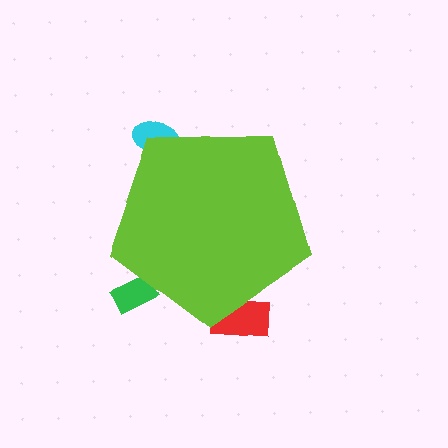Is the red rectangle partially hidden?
Yes, the red rectangle is partially hidden behind the lime pentagon.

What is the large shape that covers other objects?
A lime pentagon.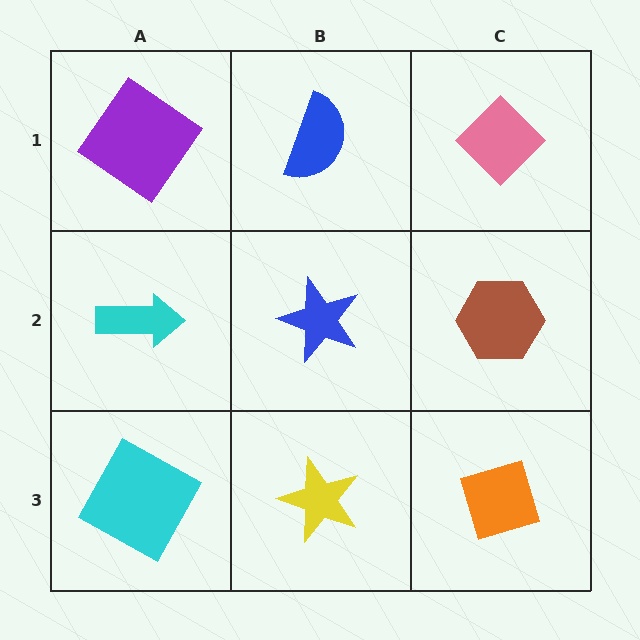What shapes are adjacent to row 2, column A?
A purple diamond (row 1, column A), a cyan square (row 3, column A), a blue star (row 2, column B).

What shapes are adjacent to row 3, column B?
A blue star (row 2, column B), a cyan square (row 3, column A), an orange diamond (row 3, column C).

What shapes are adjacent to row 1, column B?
A blue star (row 2, column B), a purple diamond (row 1, column A), a pink diamond (row 1, column C).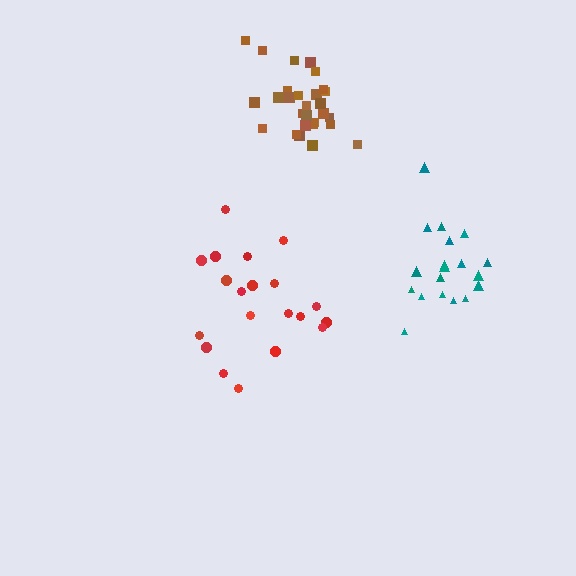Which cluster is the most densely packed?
Brown.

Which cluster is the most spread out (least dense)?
Red.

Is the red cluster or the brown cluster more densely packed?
Brown.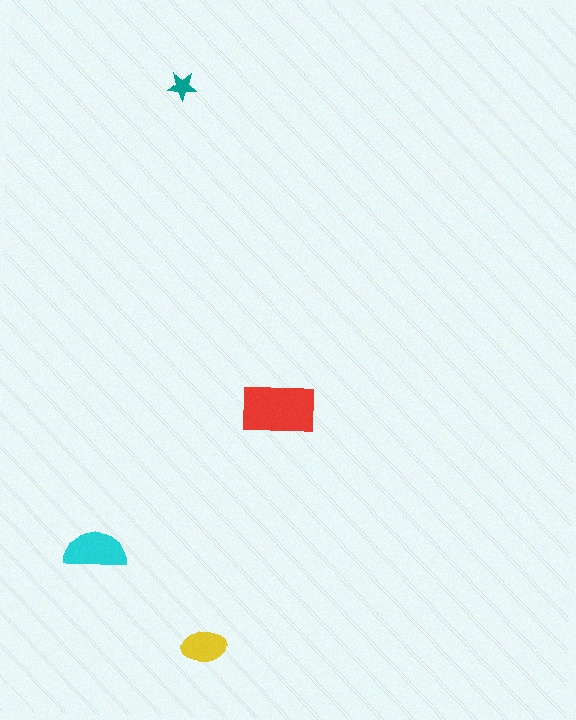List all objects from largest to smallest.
The red rectangle, the cyan semicircle, the yellow ellipse, the teal star.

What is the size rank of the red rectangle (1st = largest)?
1st.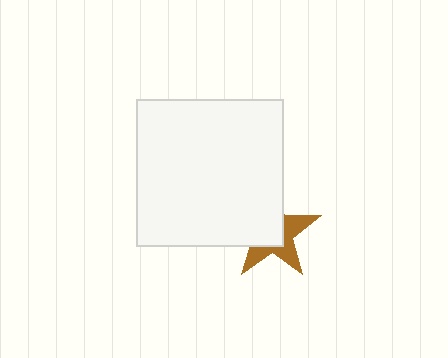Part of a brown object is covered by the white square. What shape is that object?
It is a star.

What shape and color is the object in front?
The object in front is a white square.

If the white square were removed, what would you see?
You would see the complete brown star.